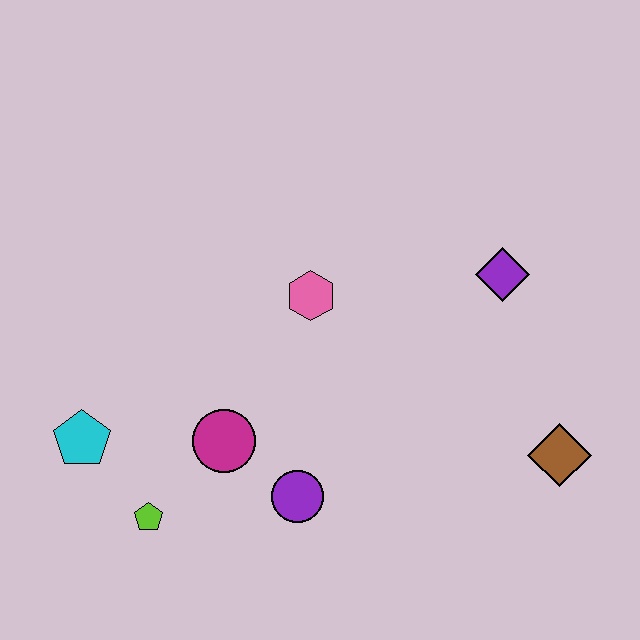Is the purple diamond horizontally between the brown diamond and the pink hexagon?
Yes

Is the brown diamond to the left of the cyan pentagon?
No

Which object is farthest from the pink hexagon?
The brown diamond is farthest from the pink hexagon.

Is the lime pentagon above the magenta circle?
No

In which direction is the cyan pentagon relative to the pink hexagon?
The cyan pentagon is to the left of the pink hexagon.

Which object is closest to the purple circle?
The magenta circle is closest to the purple circle.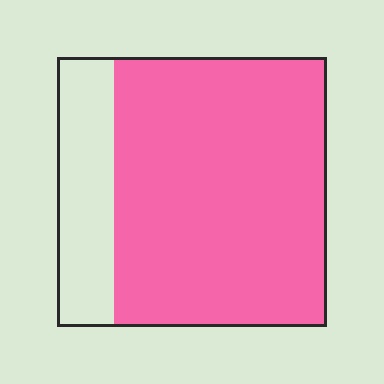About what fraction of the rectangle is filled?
About four fifths (4/5).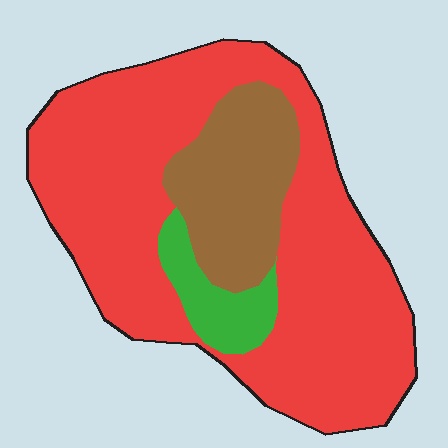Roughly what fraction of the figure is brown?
Brown takes up between a sixth and a third of the figure.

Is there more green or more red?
Red.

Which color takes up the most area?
Red, at roughly 70%.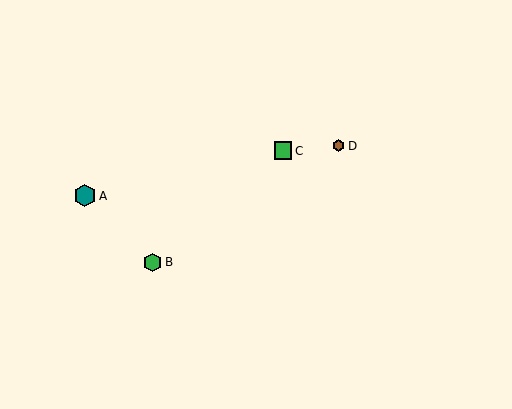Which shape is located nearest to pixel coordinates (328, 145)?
The brown hexagon (labeled D) at (339, 146) is nearest to that location.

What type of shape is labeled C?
Shape C is a green square.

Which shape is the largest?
The teal hexagon (labeled A) is the largest.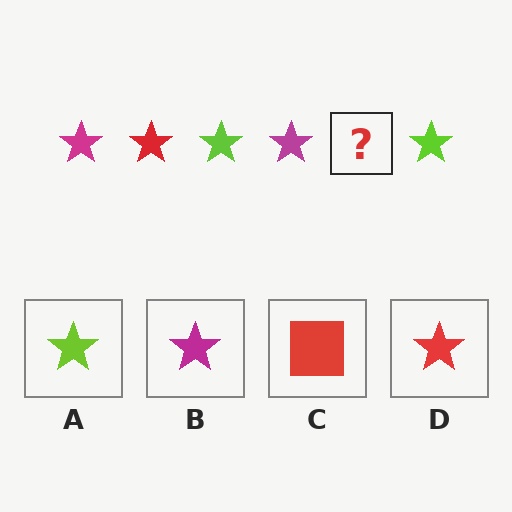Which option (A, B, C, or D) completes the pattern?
D.